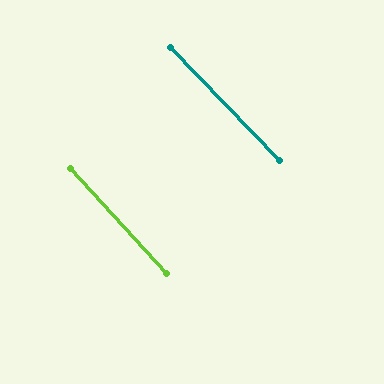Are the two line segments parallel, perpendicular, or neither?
Parallel — their directions differ by only 1.4°.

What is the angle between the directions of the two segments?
Approximately 1 degree.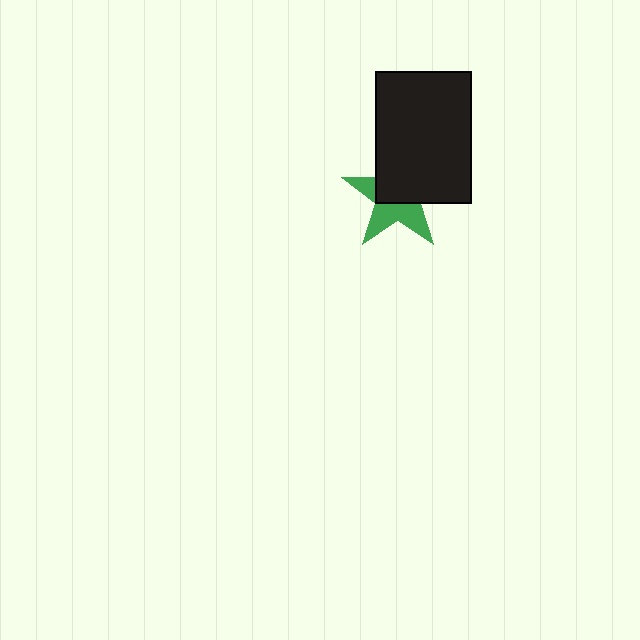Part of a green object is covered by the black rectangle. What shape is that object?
It is a star.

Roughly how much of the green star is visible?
About half of it is visible (roughly 47%).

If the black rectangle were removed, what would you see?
You would see the complete green star.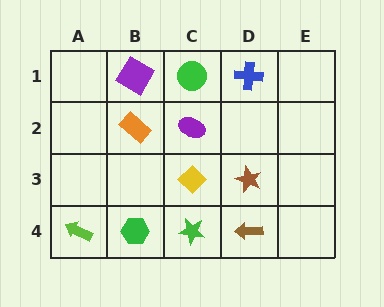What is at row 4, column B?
A green hexagon.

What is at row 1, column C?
A green circle.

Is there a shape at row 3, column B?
No, that cell is empty.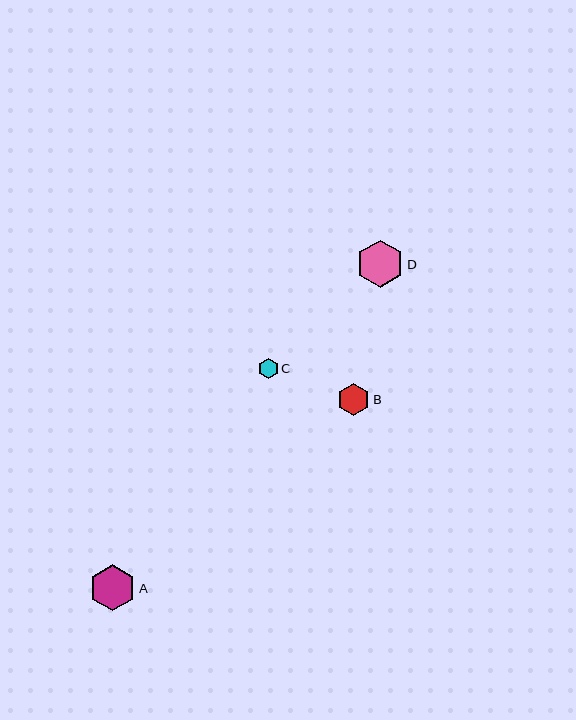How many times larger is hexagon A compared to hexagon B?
Hexagon A is approximately 1.4 times the size of hexagon B.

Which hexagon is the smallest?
Hexagon C is the smallest with a size of approximately 20 pixels.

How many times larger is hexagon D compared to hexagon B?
Hexagon D is approximately 1.5 times the size of hexagon B.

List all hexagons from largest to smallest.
From largest to smallest: D, A, B, C.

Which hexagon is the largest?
Hexagon D is the largest with a size of approximately 47 pixels.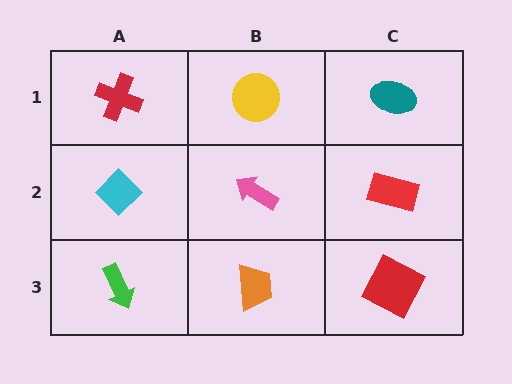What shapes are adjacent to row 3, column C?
A red rectangle (row 2, column C), an orange trapezoid (row 3, column B).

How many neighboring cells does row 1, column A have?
2.